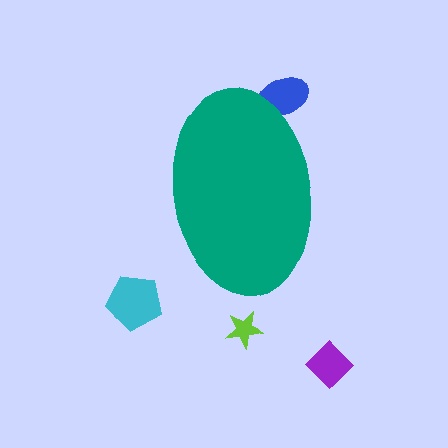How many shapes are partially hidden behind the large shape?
1 shape is partially hidden.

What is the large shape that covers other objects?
A teal ellipse.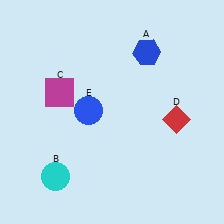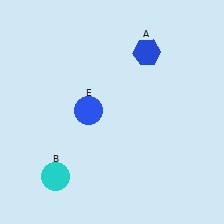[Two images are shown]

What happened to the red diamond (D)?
The red diamond (D) was removed in Image 2. It was in the bottom-right area of Image 1.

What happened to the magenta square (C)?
The magenta square (C) was removed in Image 2. It was in the top-left area of Image 1.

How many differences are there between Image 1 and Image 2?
There are 2 differences between the two images.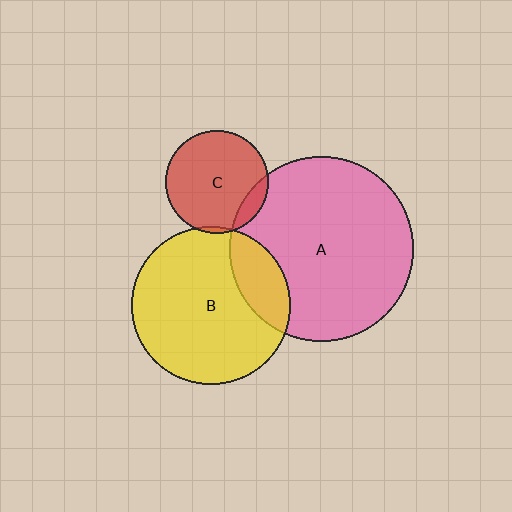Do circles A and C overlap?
Yes.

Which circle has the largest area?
Circle A (pink).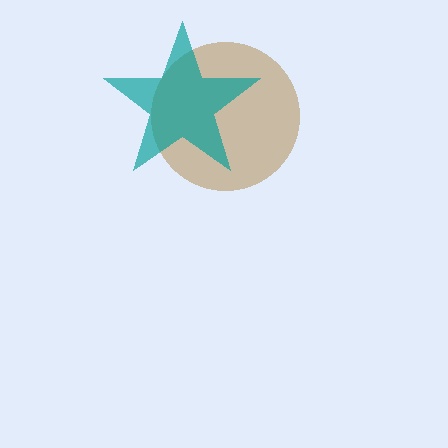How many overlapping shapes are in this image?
There are 2 overlapping shapes in the image.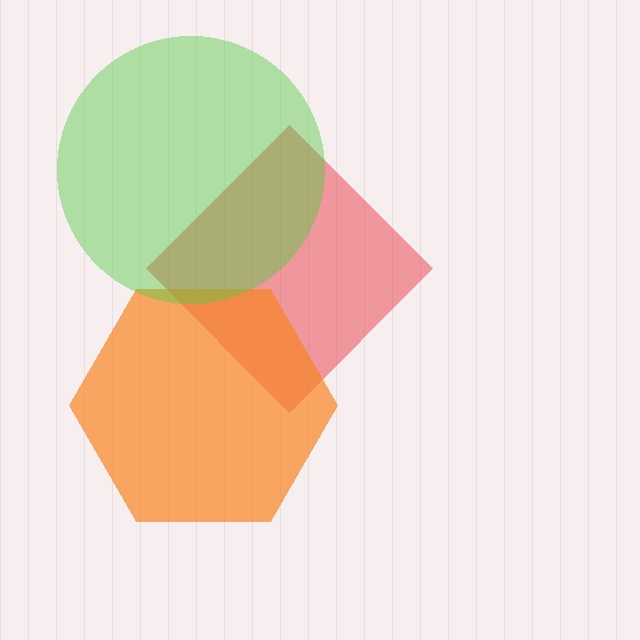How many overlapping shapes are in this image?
There are 3 overlapping shapes in the image.